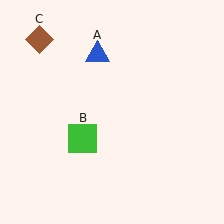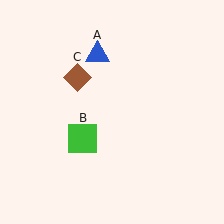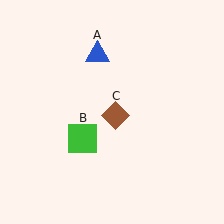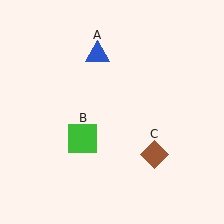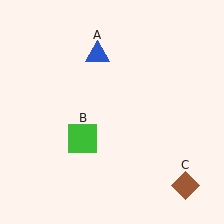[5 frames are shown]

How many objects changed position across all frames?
1 object changed position: brown diamond (object C).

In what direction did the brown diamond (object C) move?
The brown diamond (object C) moved down and to the right.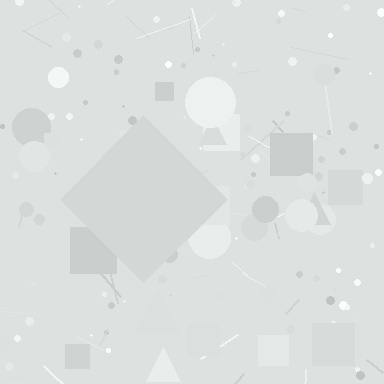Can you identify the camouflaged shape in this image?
The camouflaged shape is a diamond.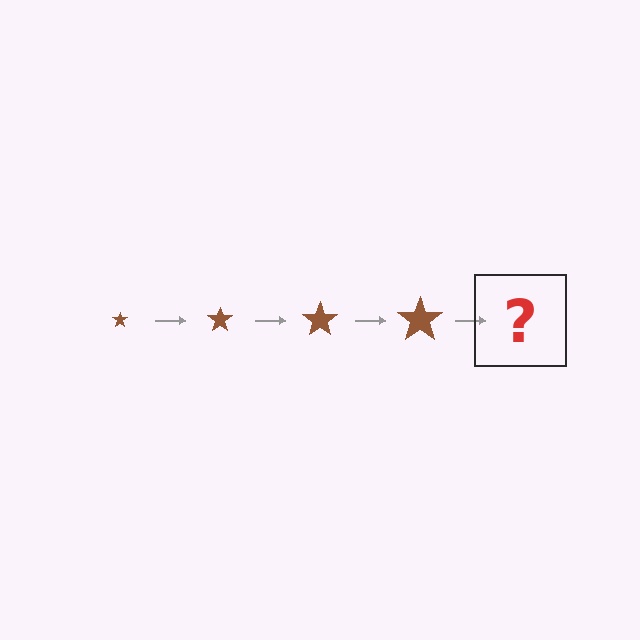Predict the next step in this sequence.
The next step is a brown star, larger than the previous one.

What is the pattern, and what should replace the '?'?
The pattern is that the star gets progressively larger each step. The '?' should be a brown star, larger than the previous one.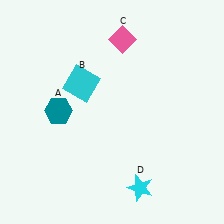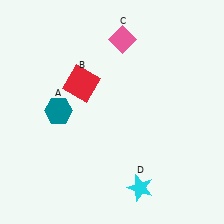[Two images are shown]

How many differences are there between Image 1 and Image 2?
There is 1 difference between the two images.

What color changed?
The square (B) changed from cyan in Image 1 to red in Image 2.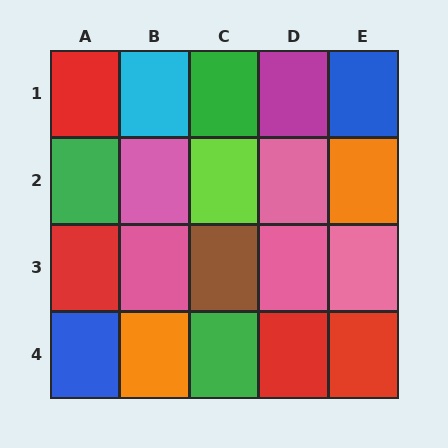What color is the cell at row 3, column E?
Pink.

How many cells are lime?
1 cell is lime.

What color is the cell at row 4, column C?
Green.